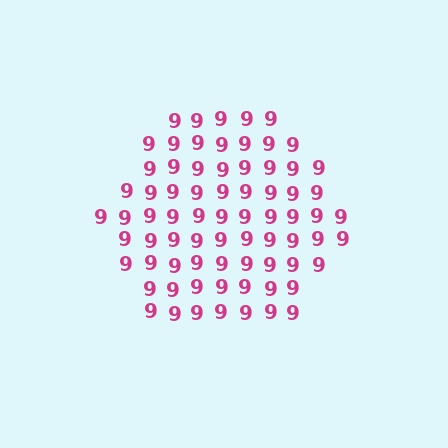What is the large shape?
The large shape is a hexagon.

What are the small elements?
The small elements are digit 9's.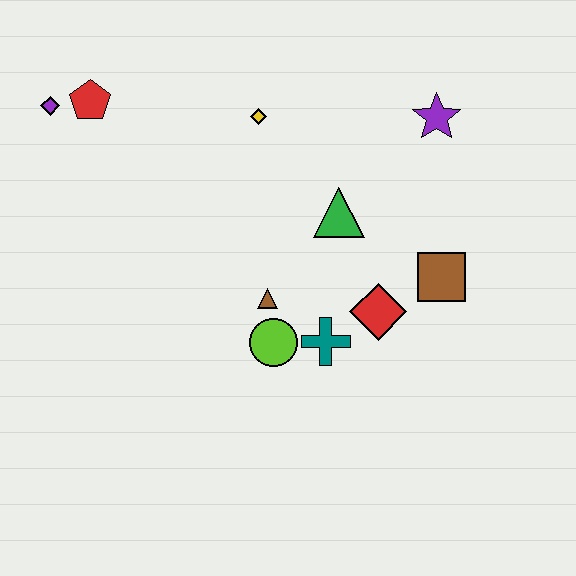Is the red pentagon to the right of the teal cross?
No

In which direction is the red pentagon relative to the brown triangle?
The red pentagon is above the brown triangle.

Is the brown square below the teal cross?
No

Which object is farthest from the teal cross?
The purple diamond is farthest from the teal cross.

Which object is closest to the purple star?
The green triangle is closest to the purple star.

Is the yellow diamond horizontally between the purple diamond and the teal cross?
Yes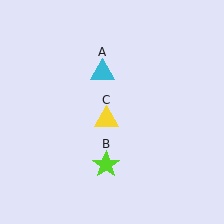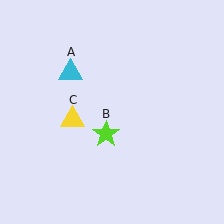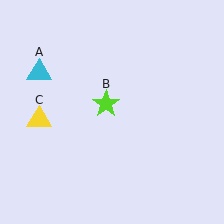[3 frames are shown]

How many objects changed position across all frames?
3 objects changed position: cyan triangle (object A), lime star (object B), yellow triangle (object C).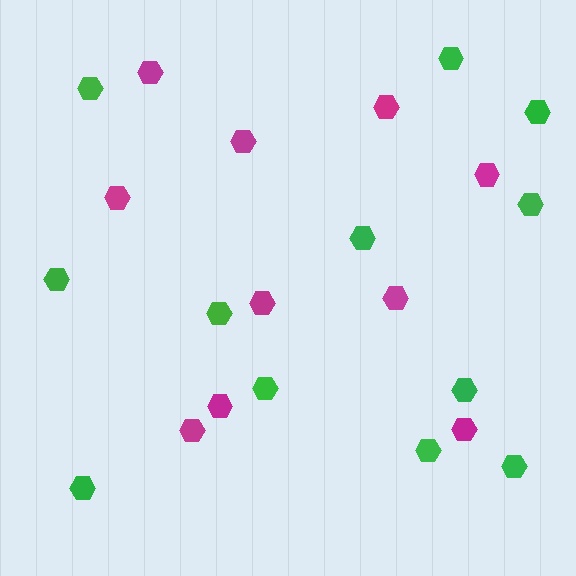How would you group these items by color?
There are 2 groups: one group of green hexagons (12) and one group of magenta hexagons (10).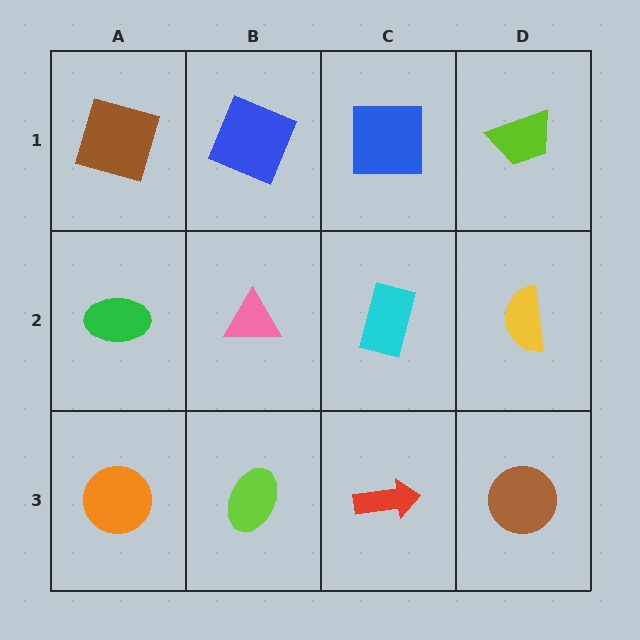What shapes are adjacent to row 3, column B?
A pink triangle (row 2, column B), an orange circle (row 3, column A), a red arrow (row 3, column C).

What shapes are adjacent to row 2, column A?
A brown square (row 1, column A), an orange circle (row 3, column A), a pink triangle (row 2, column B).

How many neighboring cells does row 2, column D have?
3.